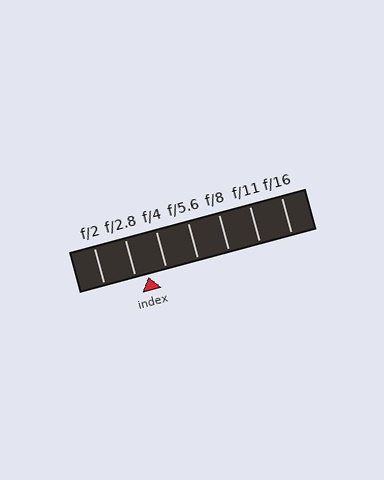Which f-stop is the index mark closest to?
The index mark is closest to f/2.8.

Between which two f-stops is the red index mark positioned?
The index mark is between f/2.8 and f/4.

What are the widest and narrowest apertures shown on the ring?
The widest aperture shown is f/2 and the narrowest is f/16.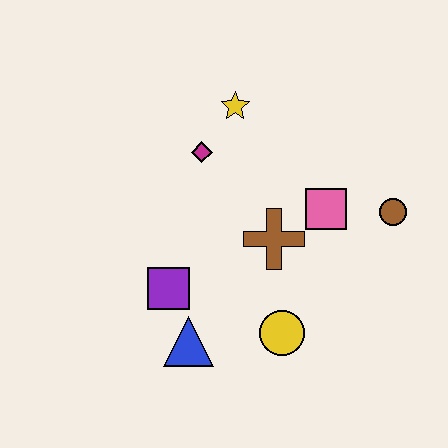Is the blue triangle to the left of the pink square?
Yes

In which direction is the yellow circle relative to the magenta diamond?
The yellow circle is below the magenta diamond.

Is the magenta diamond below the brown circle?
No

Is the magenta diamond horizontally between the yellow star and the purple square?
Yes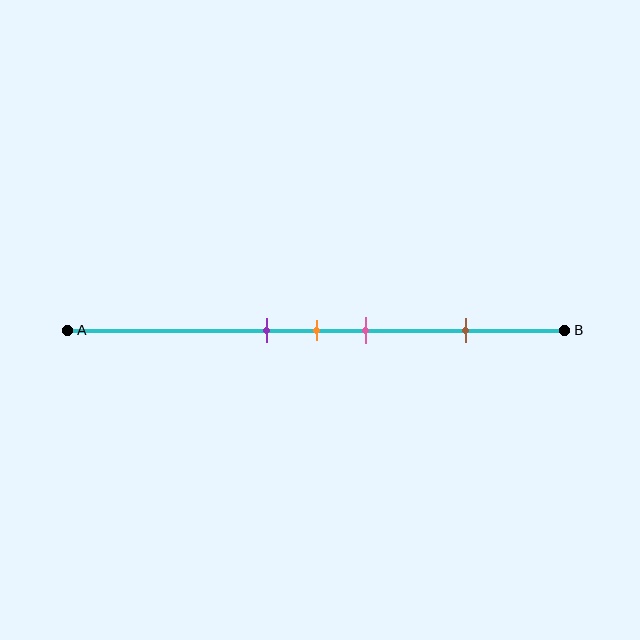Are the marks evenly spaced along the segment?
No, the marks are not evenly spaced.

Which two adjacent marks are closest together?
The purple and orange marks are the closest adjacent pair.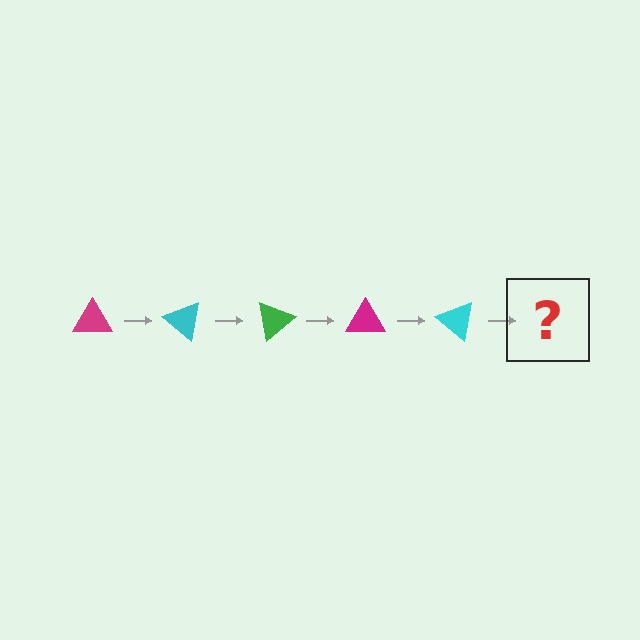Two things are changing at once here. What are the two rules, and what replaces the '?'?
The two rules are that it rotates 40 degrees each step and the color cycles through magenta, cyan, and green. The '?' should be a green triangle, rotated 200 degrees from the start.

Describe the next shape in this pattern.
It should be a green triangle, rotated 200 degrees from the start.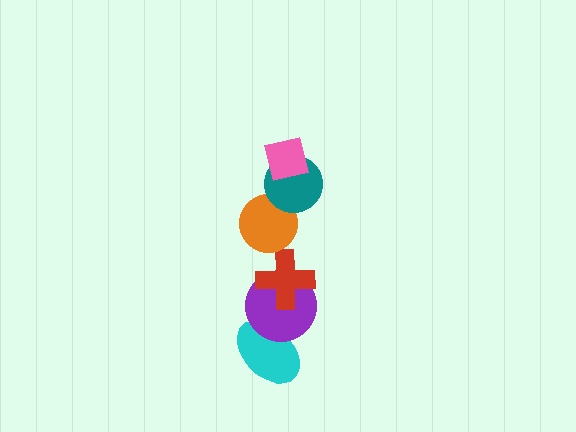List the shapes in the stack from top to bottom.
From top to bottom: the pink square, the teal circle, the orange circle, the red cross, the purple circle, the cyan ellipse.